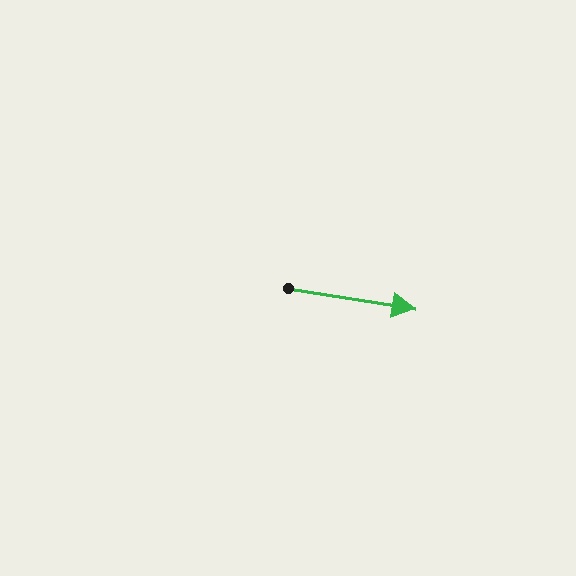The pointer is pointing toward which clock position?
Roughly 3 o'clock.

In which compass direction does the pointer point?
East.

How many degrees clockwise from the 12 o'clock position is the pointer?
Approximately 99 degrees.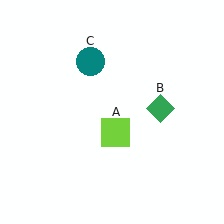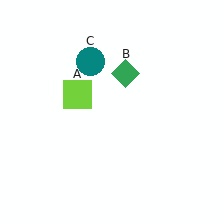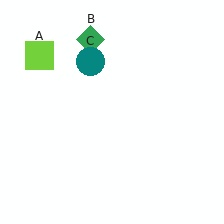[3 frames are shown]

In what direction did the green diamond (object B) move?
The green diamond (object B) moved up and to the left.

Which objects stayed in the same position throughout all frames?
Teal circle (object C) remained stationary.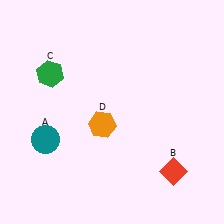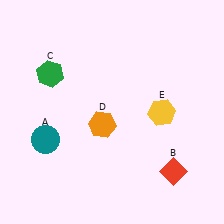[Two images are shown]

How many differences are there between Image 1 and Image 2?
There is 1 difference between the two images.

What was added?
A yellow hexagon (E) was added in Image 2.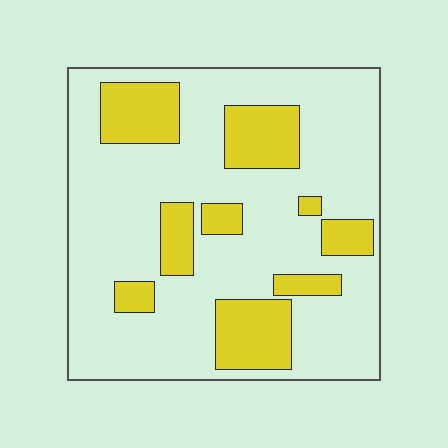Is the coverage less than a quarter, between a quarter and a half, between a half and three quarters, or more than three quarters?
Less than a quarter.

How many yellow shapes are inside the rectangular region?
9.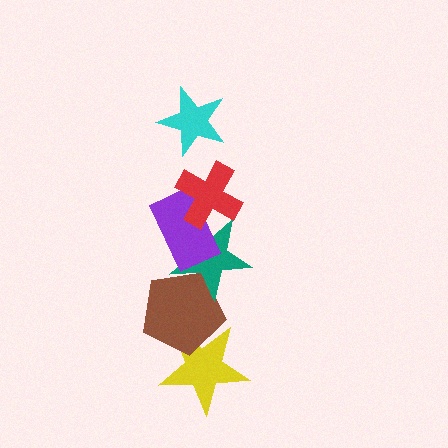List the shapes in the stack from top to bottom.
From top to bottom: the cyan star, the red cross, the purple rectangle, the teal star, the brown pentagon, the yellow star.